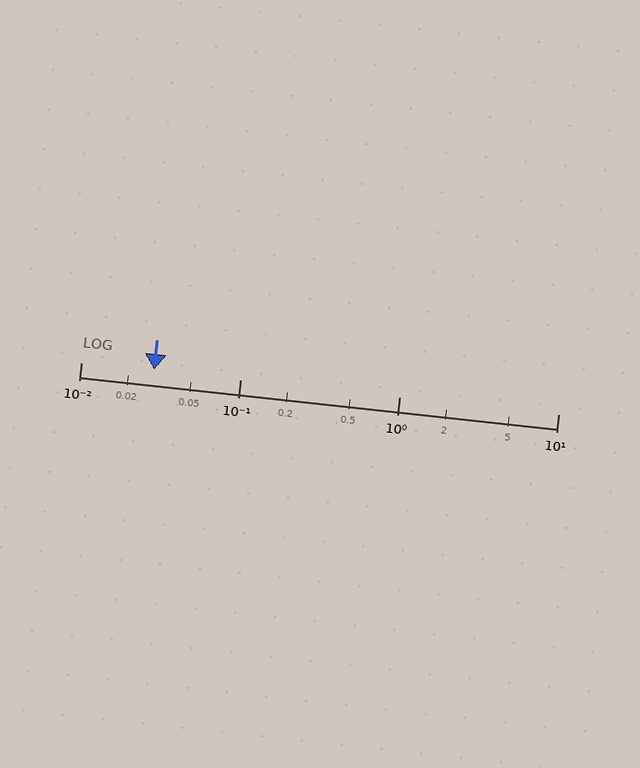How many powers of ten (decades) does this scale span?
The scale spans 3 decades, from 0.01 to 10.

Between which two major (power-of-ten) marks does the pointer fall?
The pointer is between 0.01 and 0.1.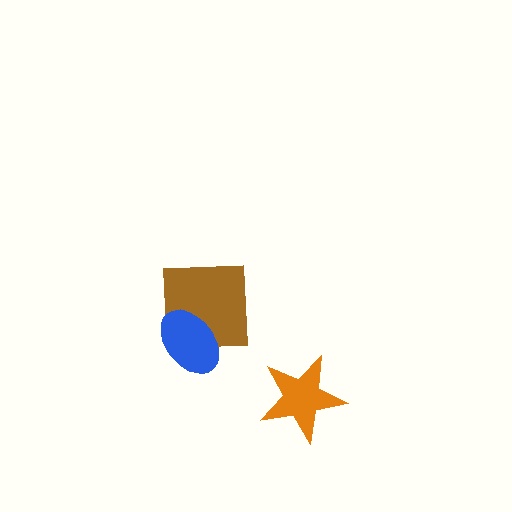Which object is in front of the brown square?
The blue ellipse is in front of the brown square.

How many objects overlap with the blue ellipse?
1 object overlaps with the blue ellipse.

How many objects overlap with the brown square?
1 object overlaps with the brown square.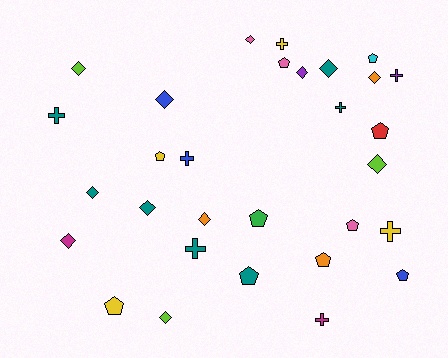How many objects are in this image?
There are 30 objects.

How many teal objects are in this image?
There are 7 teal objects.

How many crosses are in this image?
There are 8 crosses.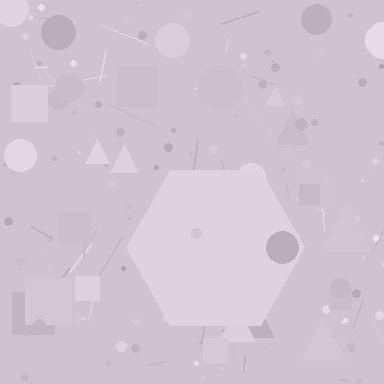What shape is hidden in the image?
A hexagon is hidden in the image.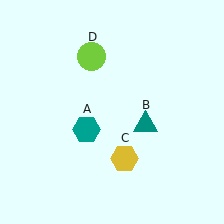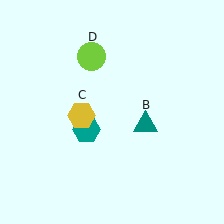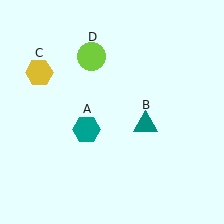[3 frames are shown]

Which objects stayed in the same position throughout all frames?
Teal hexagon (object A) and teal triangle (object B) and lime circle (object D) remained stationary.